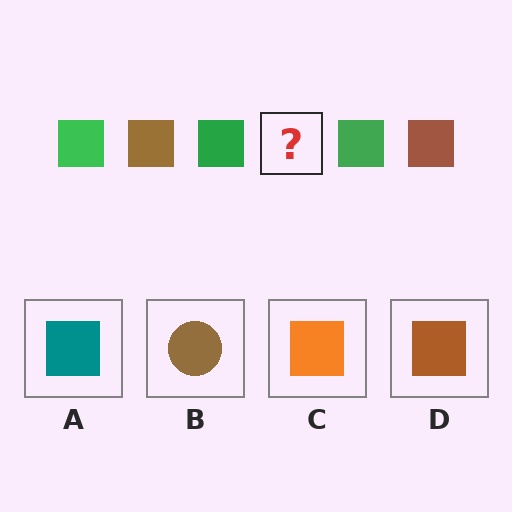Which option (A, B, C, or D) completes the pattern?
D.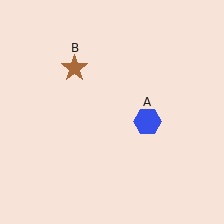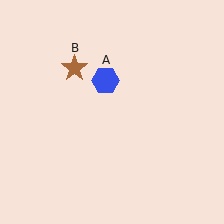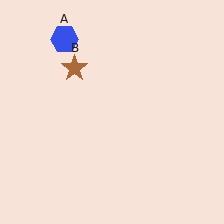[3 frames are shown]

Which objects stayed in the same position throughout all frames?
Brown star (object B) remained stationary.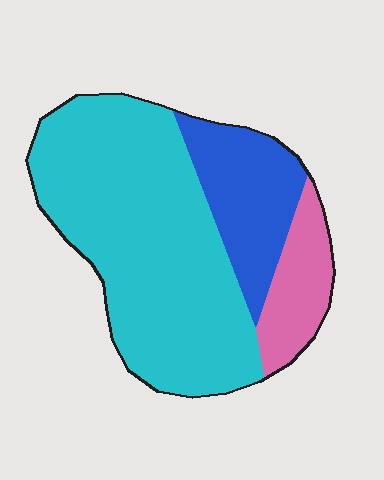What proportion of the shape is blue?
Blue covers about 20% of the shape.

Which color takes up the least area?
Pink, at roughly 15%.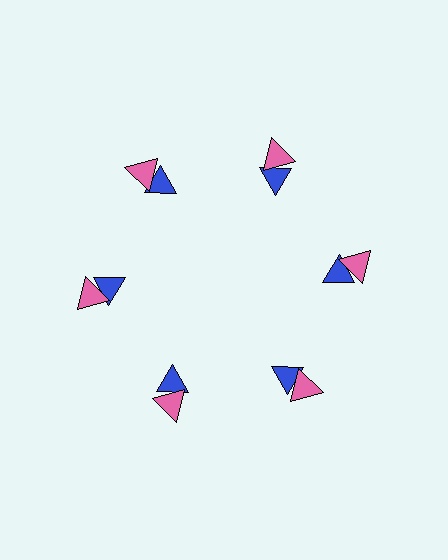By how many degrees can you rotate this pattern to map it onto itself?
The pattern maps onto itself every 60 degrees of rotation.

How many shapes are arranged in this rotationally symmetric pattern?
There are 12 shapes, arranged in 6 groups of 2.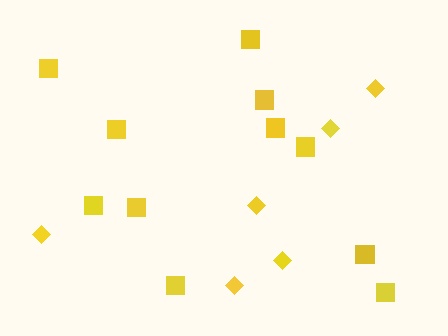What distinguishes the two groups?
There are 2 groups: one group of squares (11) and one group of diamonds (6).